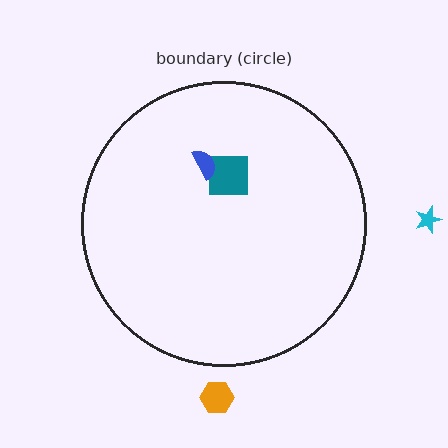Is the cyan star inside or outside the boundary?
Outside.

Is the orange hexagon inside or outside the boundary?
Outside.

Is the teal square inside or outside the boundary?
Inside.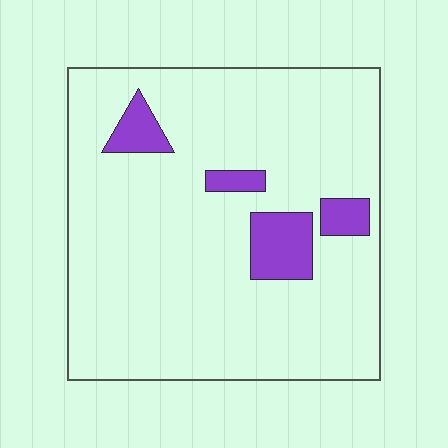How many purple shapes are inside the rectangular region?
4.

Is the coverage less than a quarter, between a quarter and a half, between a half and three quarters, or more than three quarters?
Less than a quarter.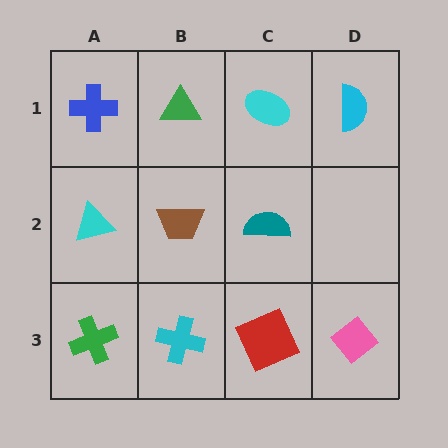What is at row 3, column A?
A green cross.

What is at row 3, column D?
A pink diamond.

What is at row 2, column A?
A cyan triangle.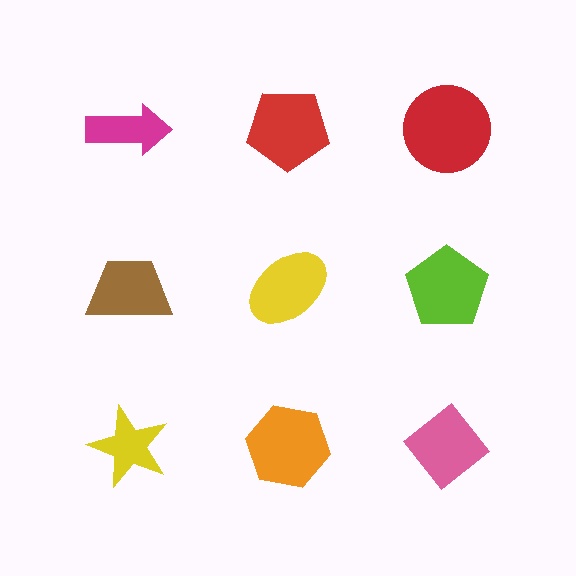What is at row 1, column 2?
A red pentagon.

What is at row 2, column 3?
A lime pentagon.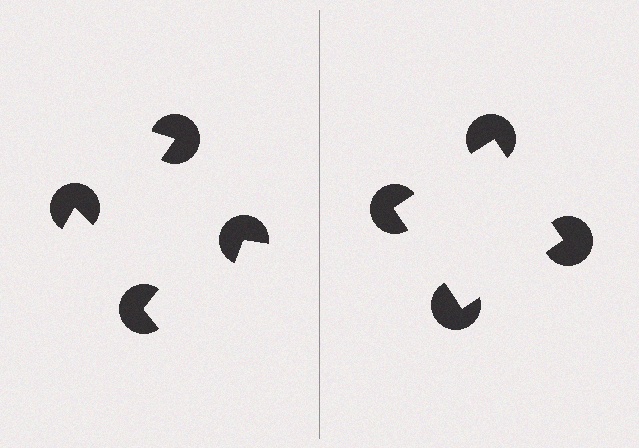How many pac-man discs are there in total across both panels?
8 — 4 on each side.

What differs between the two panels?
The pac-man discs are positioned identically on both sides; only the wedge orientations differ. On the right they align to a square; on the left they are misaligned.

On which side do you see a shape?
An illusory square appears on the right side. On the left side the wedge cuts are rotated, so no coherent shape forms.